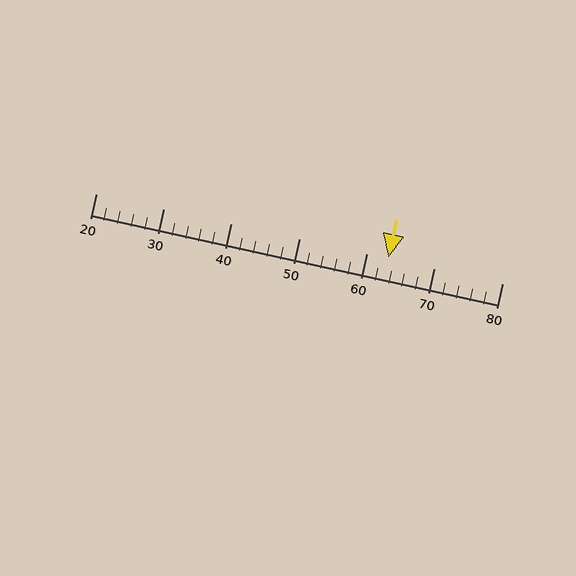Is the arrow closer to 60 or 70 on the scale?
The arrow is closer to 60.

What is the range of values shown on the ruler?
The ruler shows values from 20 to 80.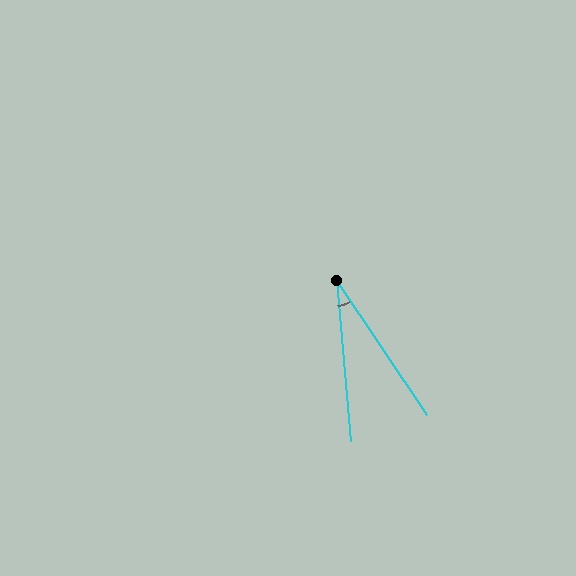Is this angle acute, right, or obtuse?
It is acute.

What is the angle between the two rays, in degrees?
Approximately 29 degrees.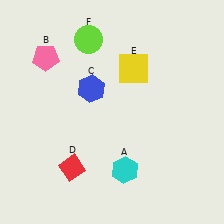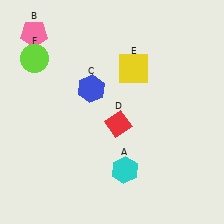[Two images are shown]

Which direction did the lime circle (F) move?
The lime circle (F) moved left.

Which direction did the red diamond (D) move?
The red diamond (D) moved right.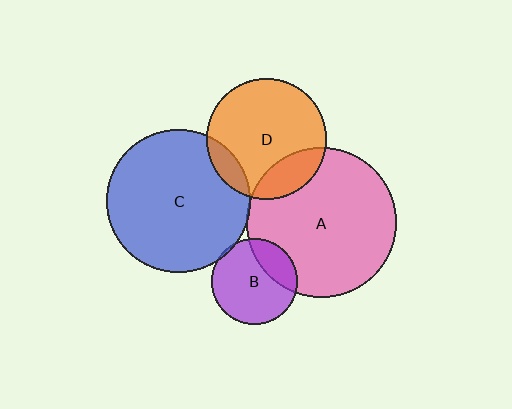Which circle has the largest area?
Circle A (pink).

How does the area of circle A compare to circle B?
Approximately 3.0 times.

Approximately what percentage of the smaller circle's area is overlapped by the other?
Approximately 20%.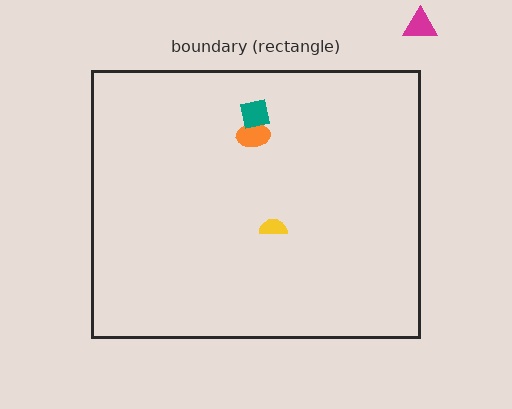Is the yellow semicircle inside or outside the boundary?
Inside.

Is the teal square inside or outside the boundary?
Inside.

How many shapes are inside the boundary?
3 inside, 1 outside.